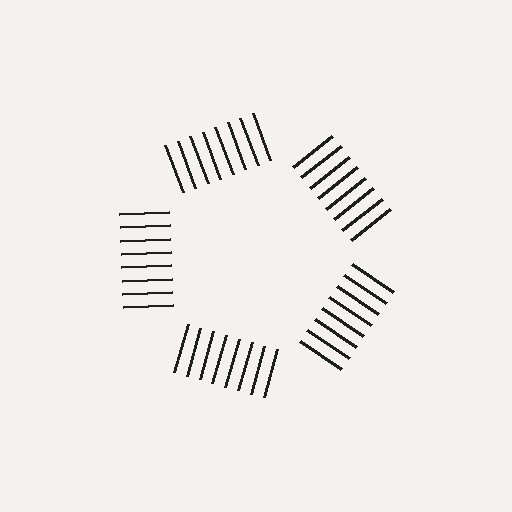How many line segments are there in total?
40 — 8 along each of the 5 edges.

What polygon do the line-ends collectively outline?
An illusory pentagon — the line segments terminate on its edges but no continuous stroke is drawn.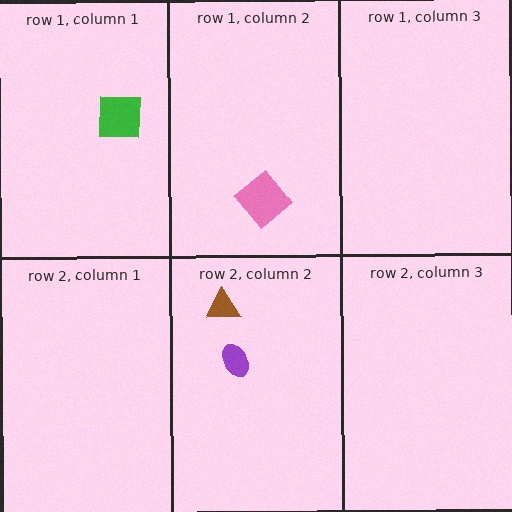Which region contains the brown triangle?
The row 2, column 2 region.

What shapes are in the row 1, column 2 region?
The pink diamond.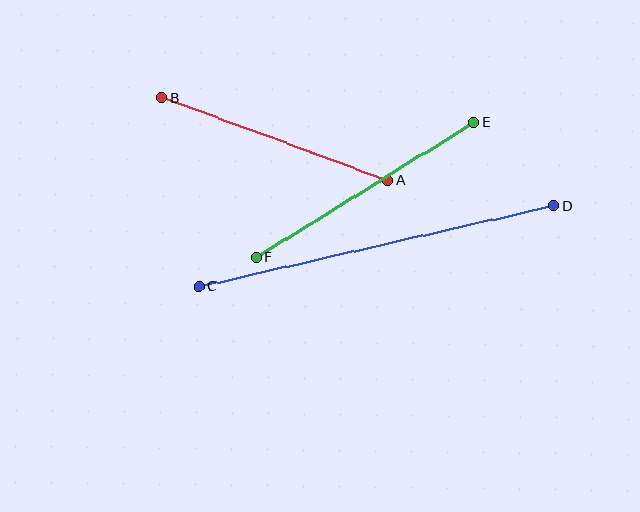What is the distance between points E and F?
The distance is approximately 256 pixels.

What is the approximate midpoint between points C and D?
The midpoint is at approximately (376, 246) pixels.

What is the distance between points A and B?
The distance is approximately 241 pixels.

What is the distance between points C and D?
The distance is approximately 364 pixels.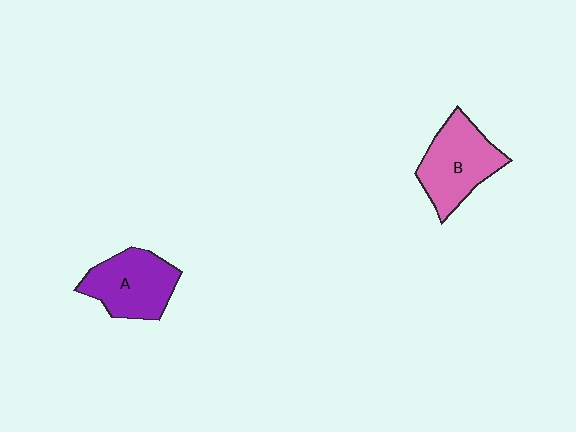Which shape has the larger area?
Shape B (pink).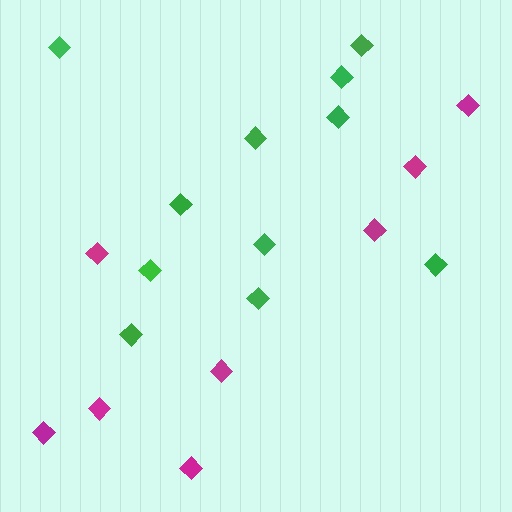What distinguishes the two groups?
There are 2 groups: one group of green diamonds (11) and one group of magenta diamonds (8).